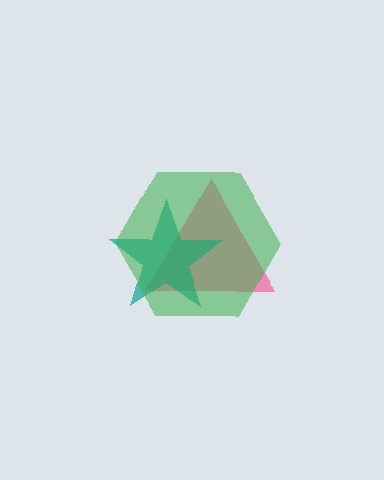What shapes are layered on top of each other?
The layered shapes are: a pink triangle, a teal star, a green hexagon.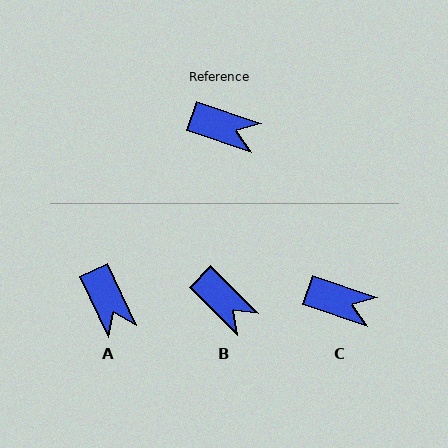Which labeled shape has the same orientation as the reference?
C.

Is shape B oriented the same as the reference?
No, it is off by about 26 degrees.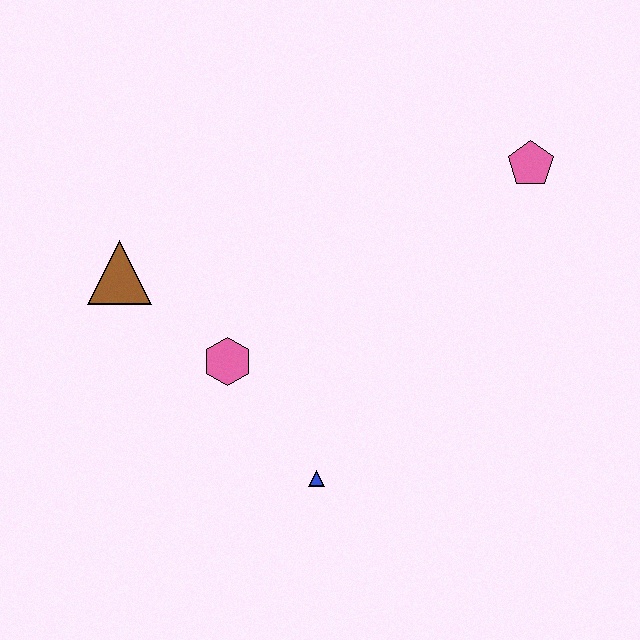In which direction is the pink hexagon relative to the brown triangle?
The pink hexagon is to the right of the brown triangle.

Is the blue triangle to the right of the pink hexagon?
Yes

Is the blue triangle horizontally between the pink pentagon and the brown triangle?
Yes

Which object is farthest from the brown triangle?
The pink pentagon is farthest from the brown triangle.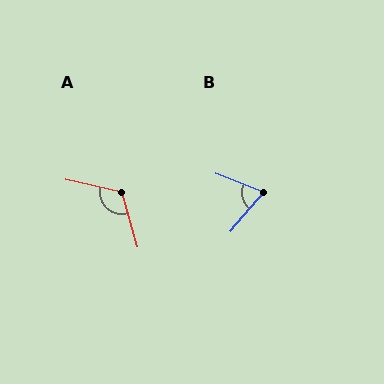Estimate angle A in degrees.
Approximately 118 degrees.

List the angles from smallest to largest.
B (71°), A (118°).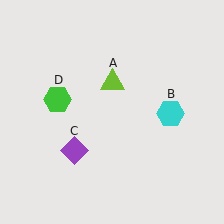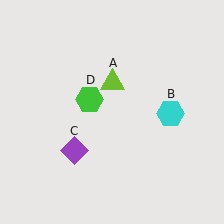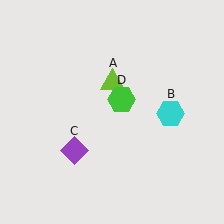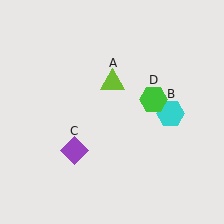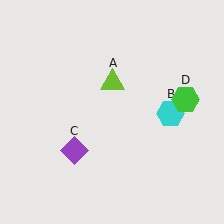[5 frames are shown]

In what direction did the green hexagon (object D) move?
The green hexagon (object D) moved right.